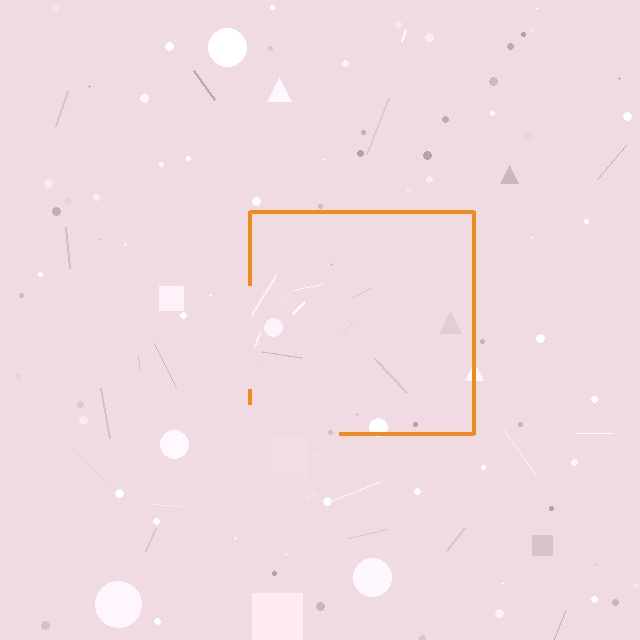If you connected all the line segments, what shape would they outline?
They would outline a square.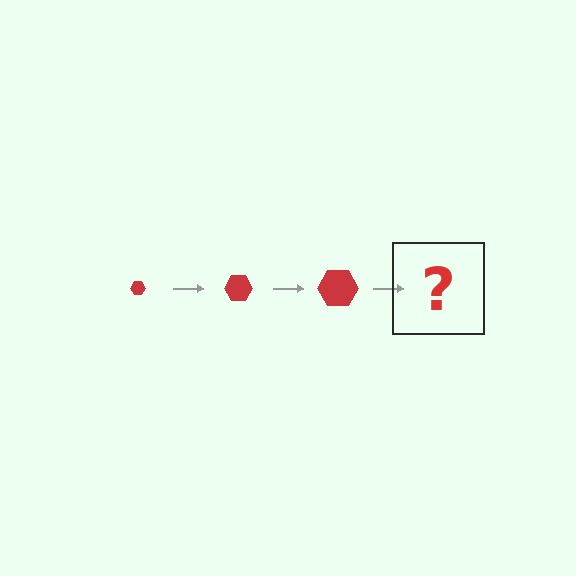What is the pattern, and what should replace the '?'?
The pattern is that the hexagon gets progressively larger each step. The '?' should be a red hexagon, larger than the previous one.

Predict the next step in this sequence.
The next step is a red hexagon, larger than the previous one.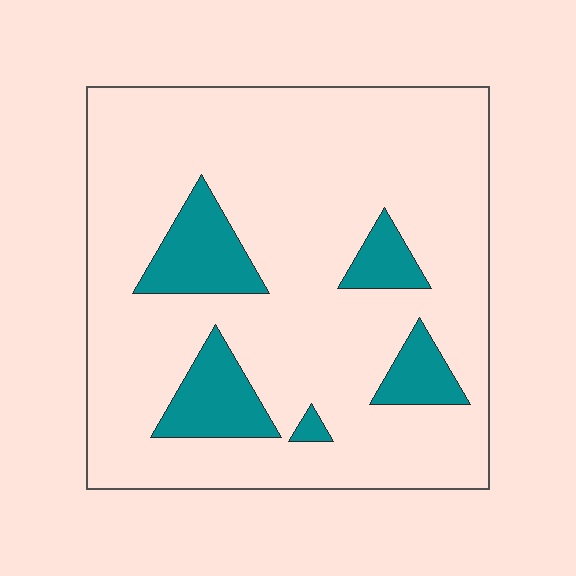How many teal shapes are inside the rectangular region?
5.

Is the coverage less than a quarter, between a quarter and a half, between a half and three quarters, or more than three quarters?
Less than a quarter.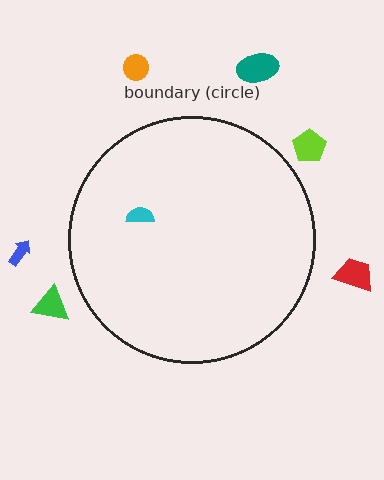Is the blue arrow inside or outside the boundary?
Outside.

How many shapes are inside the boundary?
1 inside, 6 outside.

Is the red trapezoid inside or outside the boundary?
Outside.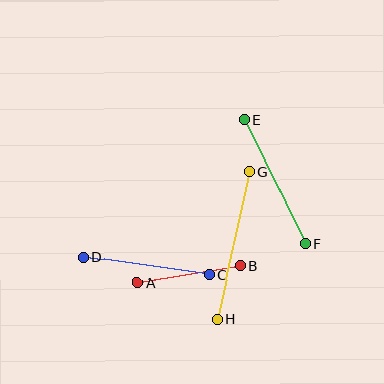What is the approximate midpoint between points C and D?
The midpoint is at approximately (147, 266) pixels.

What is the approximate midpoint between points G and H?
The midpoint is at approximately (233, 245) pixels.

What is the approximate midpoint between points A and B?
The midpoint is at approximately (189, 274) pixels.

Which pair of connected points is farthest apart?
Points G and H are farthest apart.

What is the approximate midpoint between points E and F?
The midpoint is at approximately (275, 182) pixels.